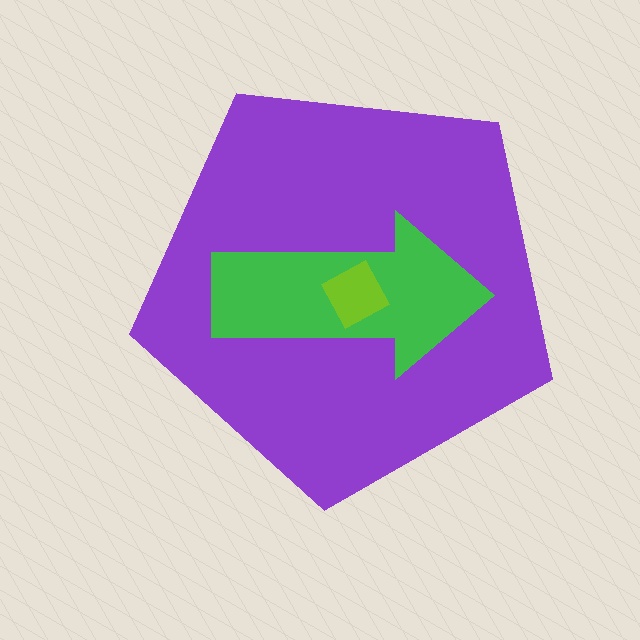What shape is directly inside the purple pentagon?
The green arrow.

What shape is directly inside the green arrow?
The lime diamond.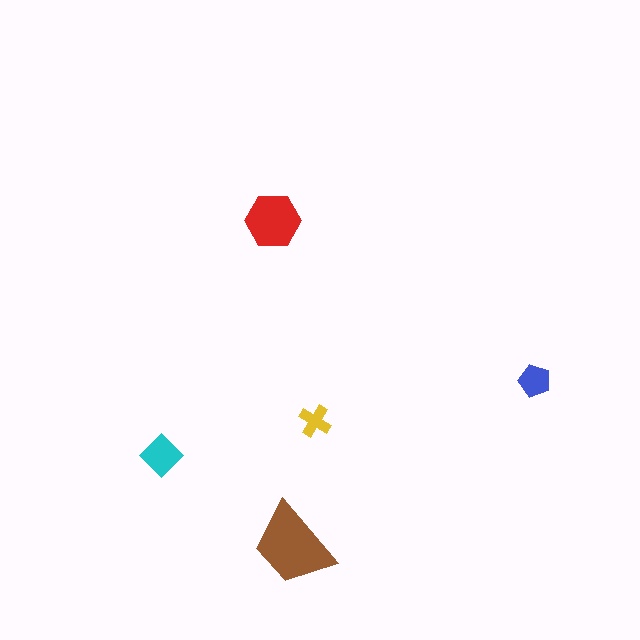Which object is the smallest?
The yellow cross.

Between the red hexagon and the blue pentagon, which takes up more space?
The red hexagon.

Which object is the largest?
The brown trapezoid.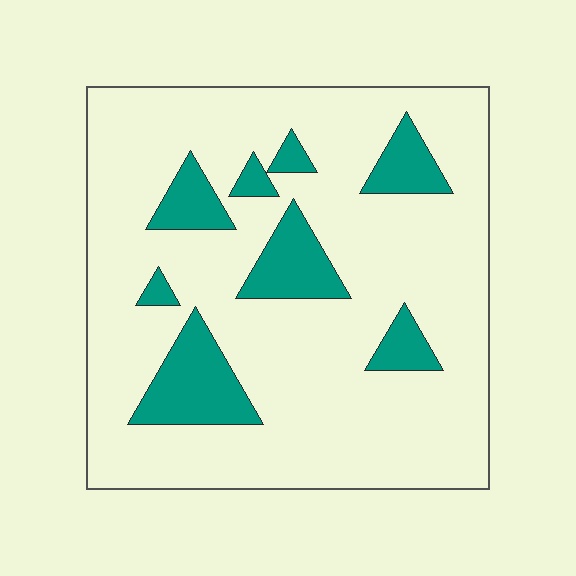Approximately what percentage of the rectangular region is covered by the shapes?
Approximately 15%.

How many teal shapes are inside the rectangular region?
8.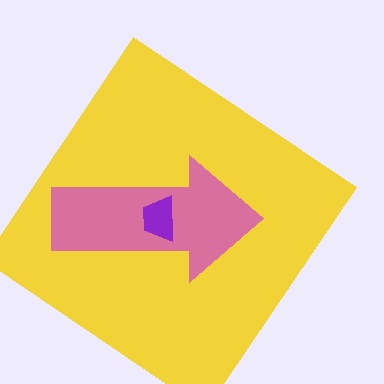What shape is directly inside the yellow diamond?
The pink arrow.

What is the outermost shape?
The yellow diamond.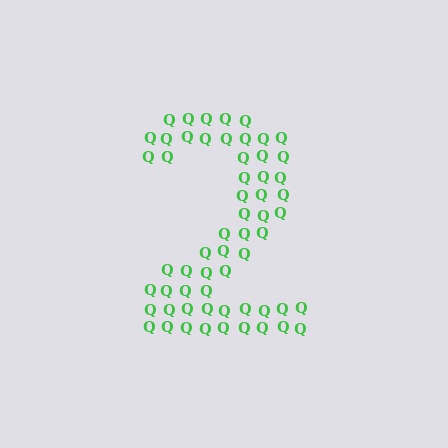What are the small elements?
The small elements are letter Q's.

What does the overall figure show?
The overall figure shows the digit 2.